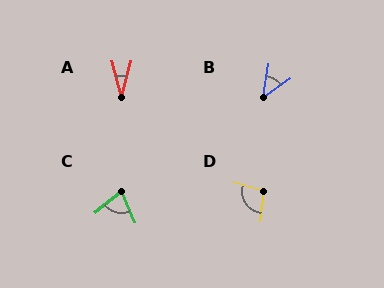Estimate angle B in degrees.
Approximately 44 degrees.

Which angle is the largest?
D, at approximately 100 degrees.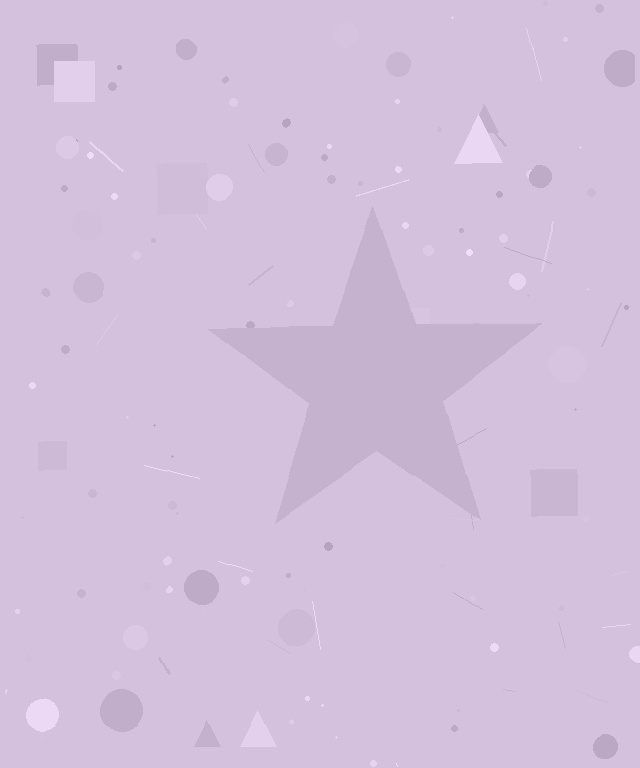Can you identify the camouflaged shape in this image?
The camouflaged shape is a star.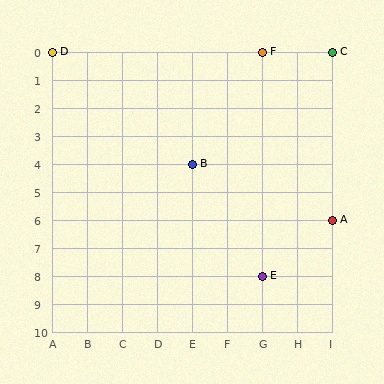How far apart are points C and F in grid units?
Points C and F are 2 columns apart.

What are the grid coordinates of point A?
Point A is at grid coordinates (I, 6).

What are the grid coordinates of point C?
Point C is at grid coordinates (I, 0).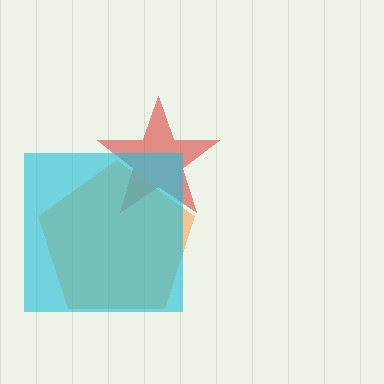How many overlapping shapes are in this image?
There are 3 overlapping shapes in the image.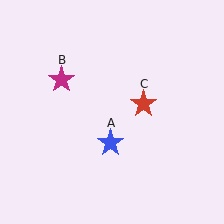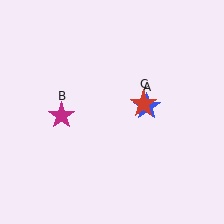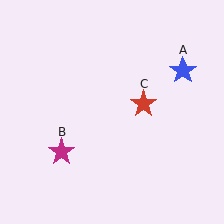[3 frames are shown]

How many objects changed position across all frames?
2 objects changed position: blue star (object A), magenta star (object B).